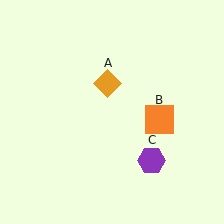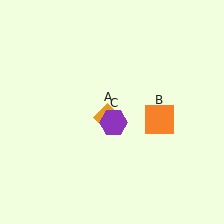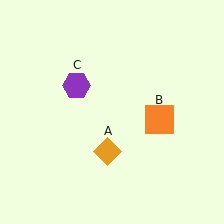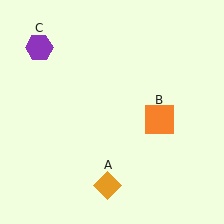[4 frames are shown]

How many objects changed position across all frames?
2 objects changed position: orange diamond (object A), purple hexagon (object C).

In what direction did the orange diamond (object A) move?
The orange diamond (object A) moved down.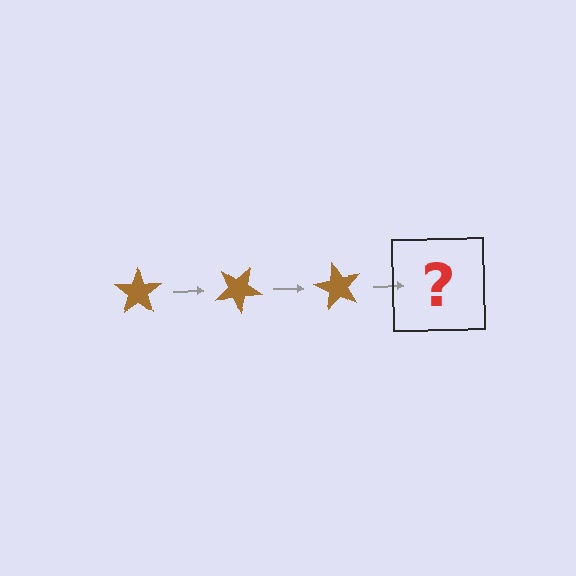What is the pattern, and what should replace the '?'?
The pattern is that the star rotates 30 degrees each step. The '?' should be a brown star rotated 90 degrees.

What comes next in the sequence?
The next element should be a brown star rotated 90 degrees.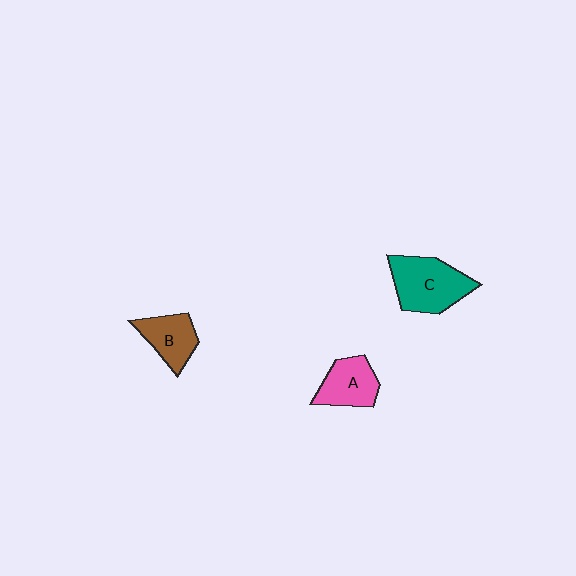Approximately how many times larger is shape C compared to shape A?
Approximately 1.4 times.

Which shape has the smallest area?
Shape B (brown).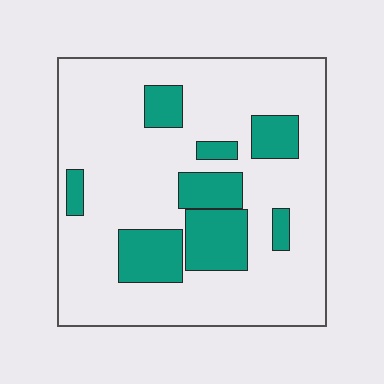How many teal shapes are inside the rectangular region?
8.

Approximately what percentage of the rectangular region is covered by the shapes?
Approximately 20%.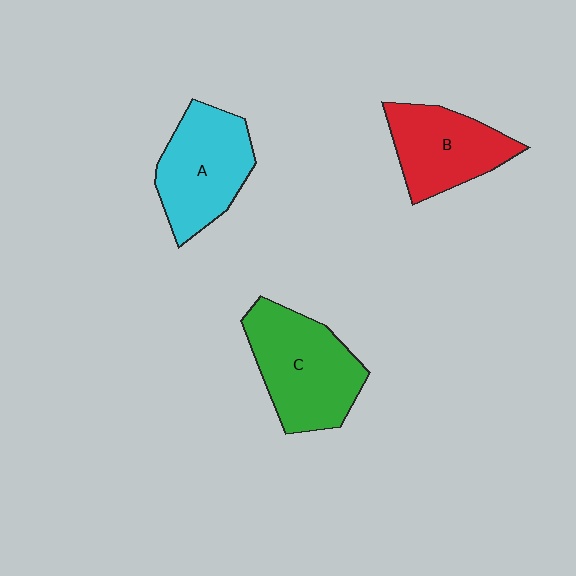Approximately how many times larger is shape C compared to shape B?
Approximately 1.3 times.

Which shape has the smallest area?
Shape B (red).